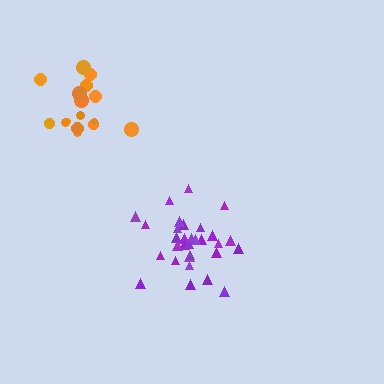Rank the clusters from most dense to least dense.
purple, orange.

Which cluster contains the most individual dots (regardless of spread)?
Purple (31).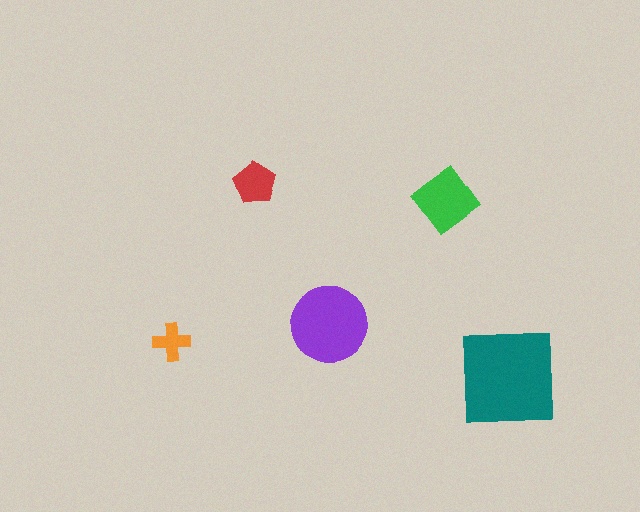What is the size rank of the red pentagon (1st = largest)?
4th.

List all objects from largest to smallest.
The teal square, the purple circle, the green diamond, the red pentagon, the orange cross.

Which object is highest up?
The red pentagon is topmost.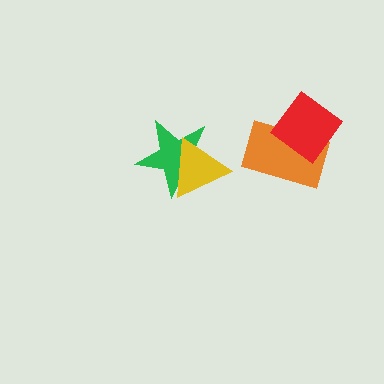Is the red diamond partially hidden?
No, no other shape covers it.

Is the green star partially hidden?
Yes, it is partially covered by another shape.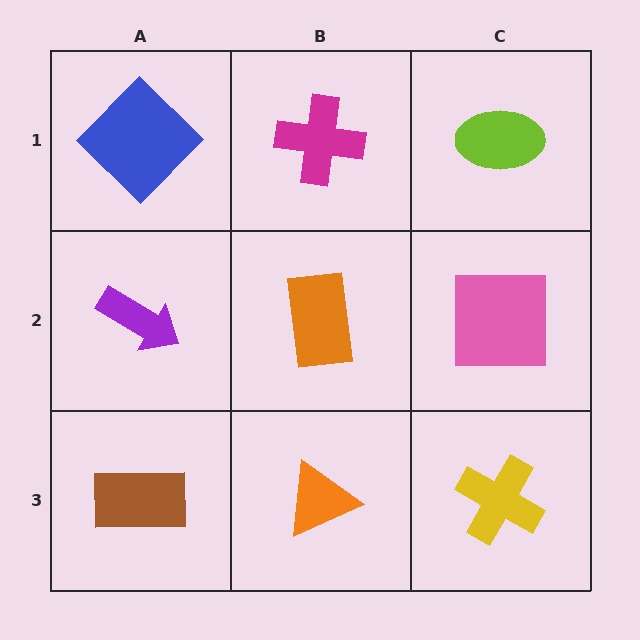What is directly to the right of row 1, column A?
A magenta cross.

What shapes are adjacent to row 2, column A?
A blue diamond (row 1, column A), a brown rectangle (row 3, column A), an orange rectangle (row 2, column B).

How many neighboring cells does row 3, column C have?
2.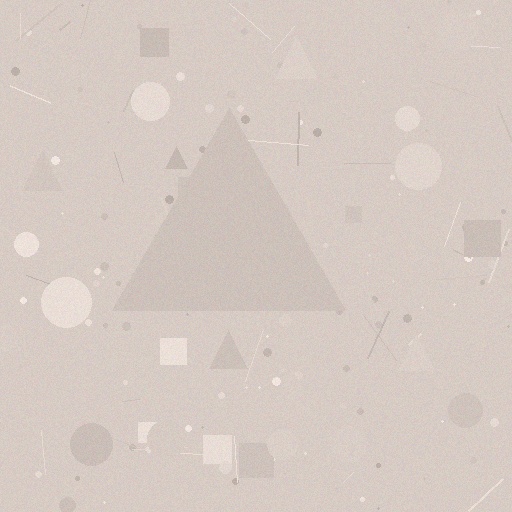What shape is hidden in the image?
A triangle is hidden in the image.